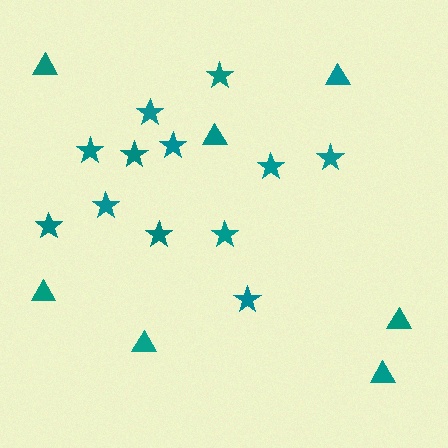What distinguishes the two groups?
There are 2 groups: one group of triangles (7) and one group of stars (12).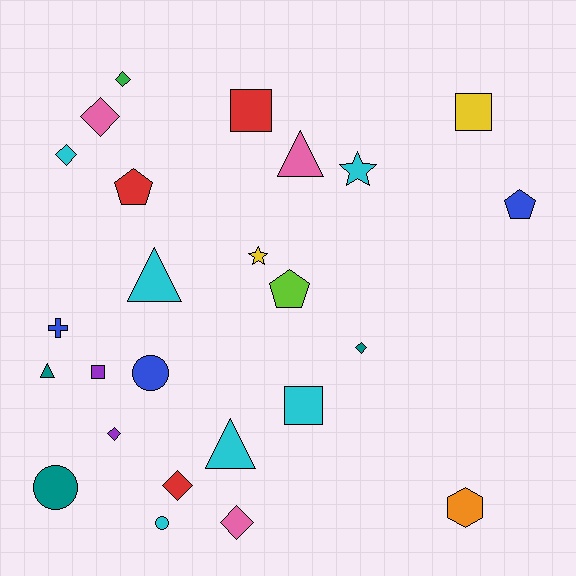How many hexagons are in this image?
There is 1 hexagon.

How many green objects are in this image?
There is 1 green object.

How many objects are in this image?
There are 25 objects.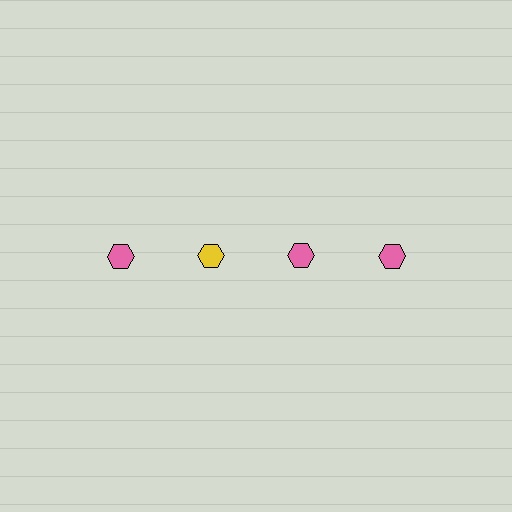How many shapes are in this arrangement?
There are 4 shapes arranged in a grid pattern.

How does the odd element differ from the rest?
It has a different color: yellow instead of pink.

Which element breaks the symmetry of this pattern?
The yellow hexagon in the top row, second from left column breaks the symmetry. All other shapes are pink hexagons.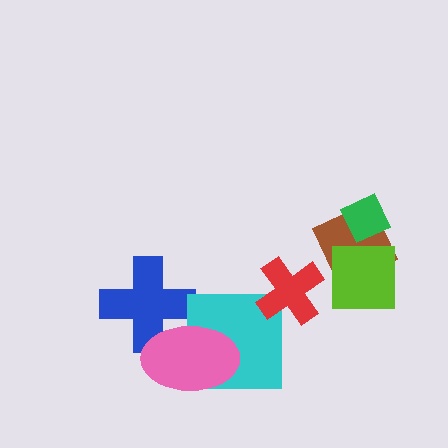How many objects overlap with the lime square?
1 object overlaps with the lime square.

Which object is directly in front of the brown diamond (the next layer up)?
The green diamond is directly in front of the brown diamond.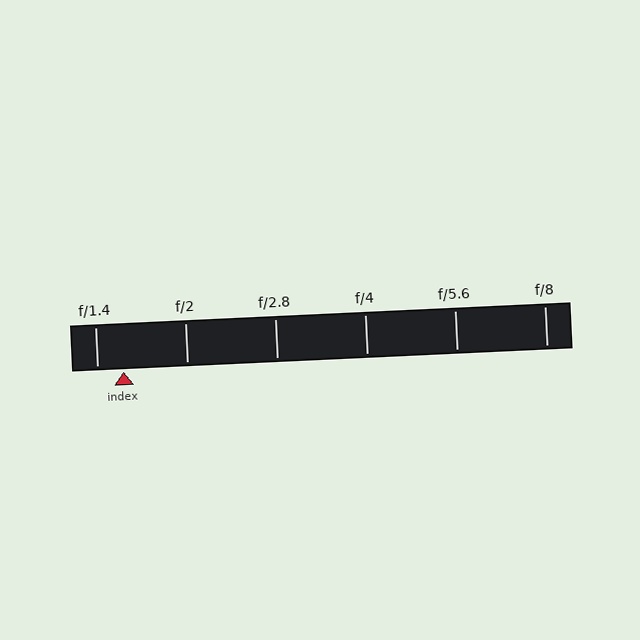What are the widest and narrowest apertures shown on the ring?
The widest aperture shown is f/1.4 and the narrowest is f/8.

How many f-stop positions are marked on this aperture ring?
There are 6 f-stop positions marked.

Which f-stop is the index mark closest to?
The index mark is closest to f/1.4.